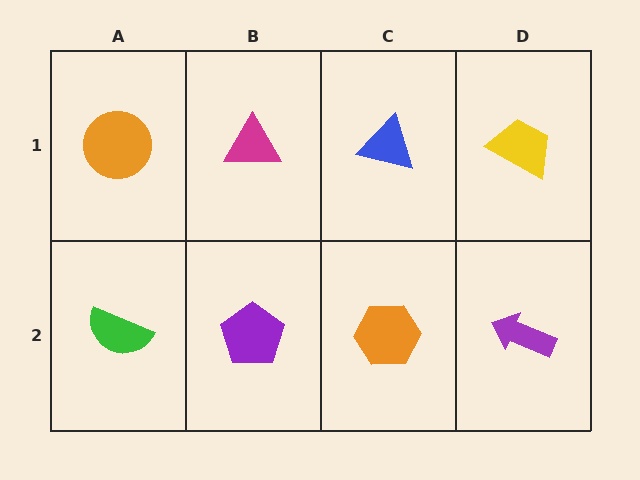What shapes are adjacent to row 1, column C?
An orange hexagon (row 2, column C), a magenta triangle (row 1, column B), a yellow trapezoid (row 1, column D).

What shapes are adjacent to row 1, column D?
A purple arrow (row 2, column D), a blue triangle (row 1, column C).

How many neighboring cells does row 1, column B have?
3.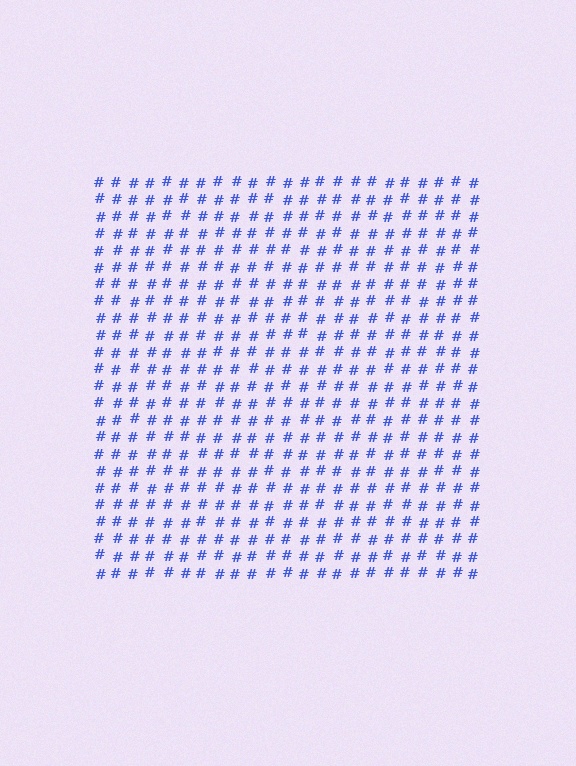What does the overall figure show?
The overall figure shows a square.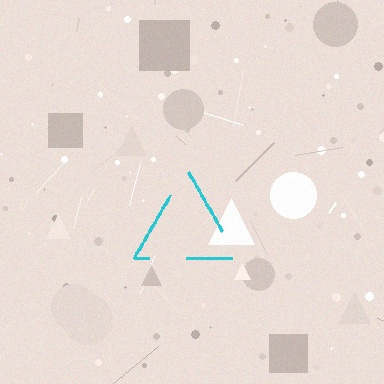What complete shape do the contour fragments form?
The contour fragments form a triangle.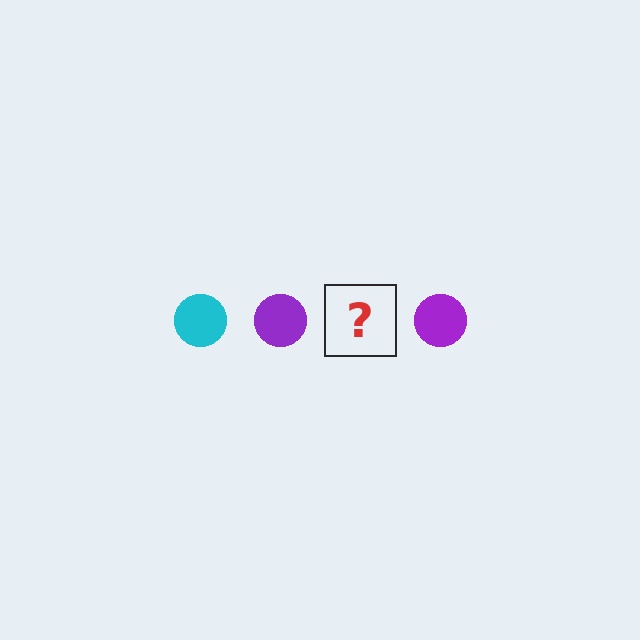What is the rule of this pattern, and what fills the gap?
The rule is that the pattern cycles through cyan, purple circles. The gap should be filled with a cyan circle.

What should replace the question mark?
The question mark should be replaced with a cyan circle.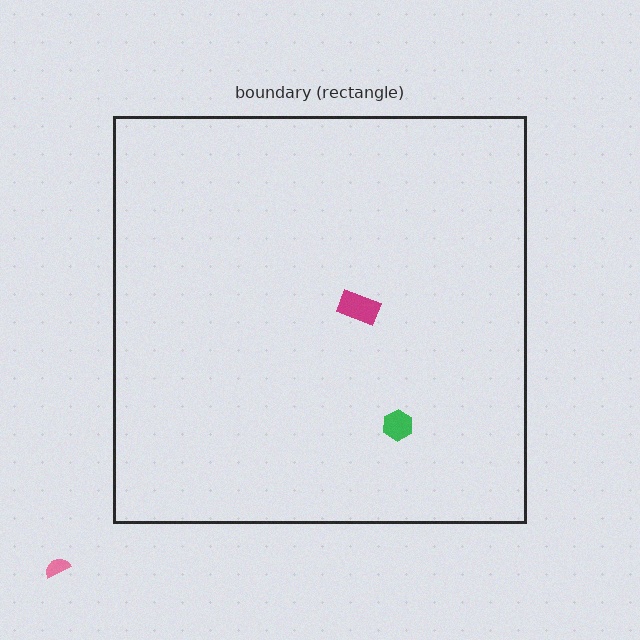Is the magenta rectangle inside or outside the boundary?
Inside.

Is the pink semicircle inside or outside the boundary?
Outside.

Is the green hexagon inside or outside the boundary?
Inside.